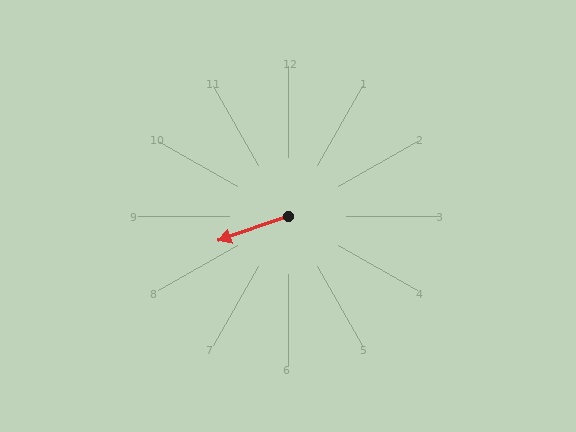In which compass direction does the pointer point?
West.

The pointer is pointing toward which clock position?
Roughly 8 o'clock.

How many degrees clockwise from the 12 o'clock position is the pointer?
Approximately 251 degrees.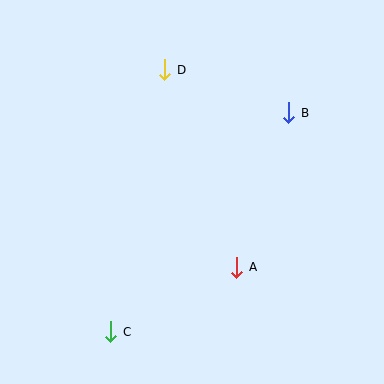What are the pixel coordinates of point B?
Point B is at (289, 113).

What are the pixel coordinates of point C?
Point C is at (111, 331).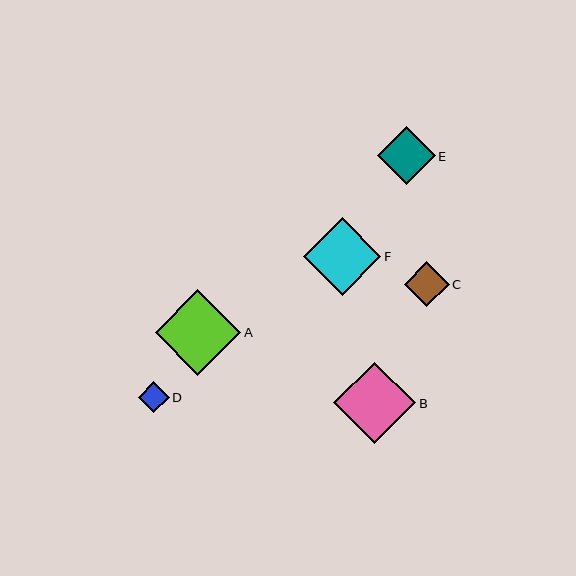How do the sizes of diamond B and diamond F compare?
Diamond B and diamond F are approximately the same size.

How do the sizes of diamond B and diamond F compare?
Diamond B and diamond F are approximately the same size.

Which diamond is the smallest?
Diamond D is the smallest with a size of approximately 31 pixels.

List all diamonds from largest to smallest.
From largest to smallest: A, B, F, E, C, D.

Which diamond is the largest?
Diamond A is the largest with a size of approximately 86 pixels.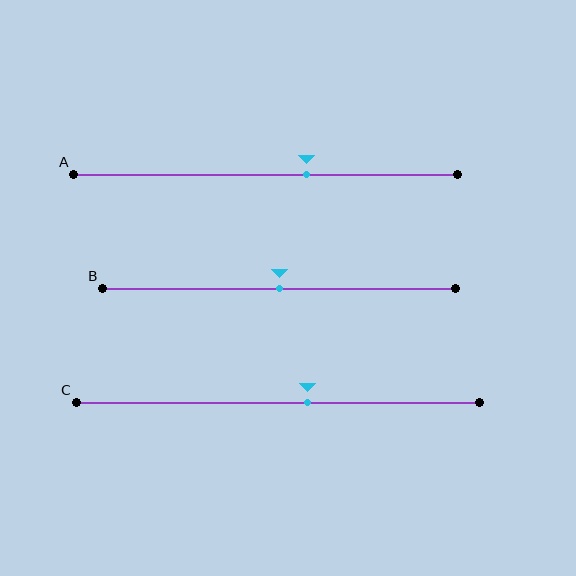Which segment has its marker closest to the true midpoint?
Segment B has its marker closest to the true midpoint.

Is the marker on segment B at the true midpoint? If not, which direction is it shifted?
Yes, the marker on segment B is at the true midpoint.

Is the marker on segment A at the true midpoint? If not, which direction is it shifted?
No, the marker on segment A is shifted to the right by about 11% of the segment length.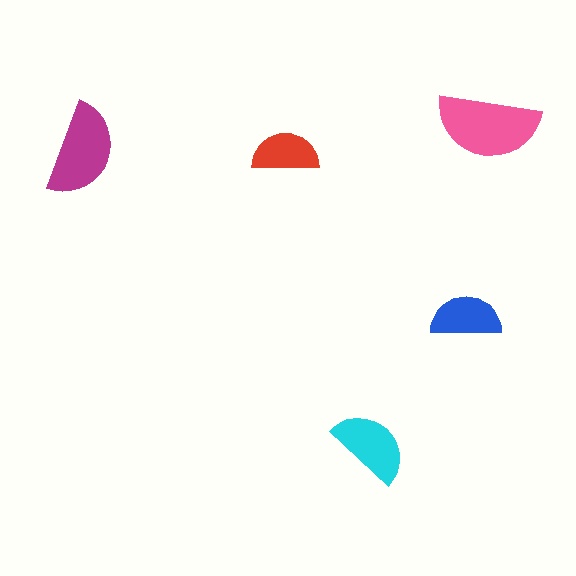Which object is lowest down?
The cyan semicircle is bottommost.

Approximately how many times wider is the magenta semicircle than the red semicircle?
About 1.5 times wider.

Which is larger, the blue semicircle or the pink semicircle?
The pink one.